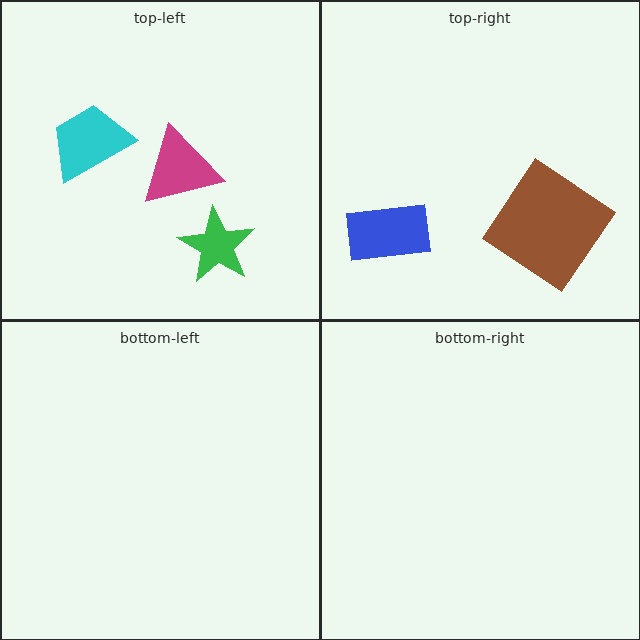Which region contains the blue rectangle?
The top-right region.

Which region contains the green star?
The top-left region.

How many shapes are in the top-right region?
2.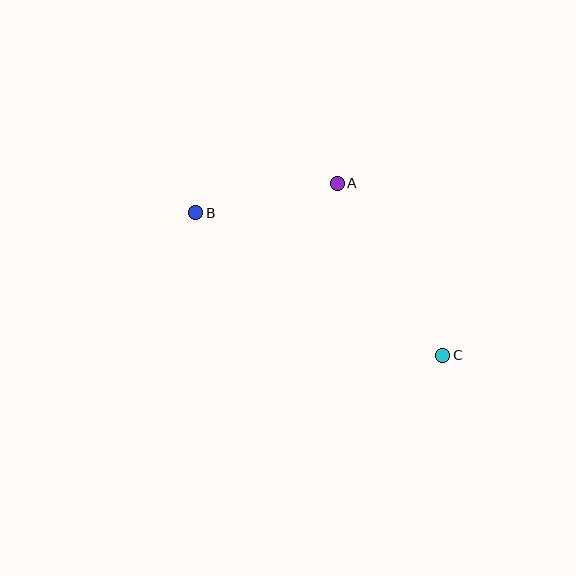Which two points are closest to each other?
Points A and B are closest to each other.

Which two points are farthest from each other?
Points B and C are farthest from each other.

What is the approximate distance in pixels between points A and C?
The distance between A and C is approximately 202 pixels.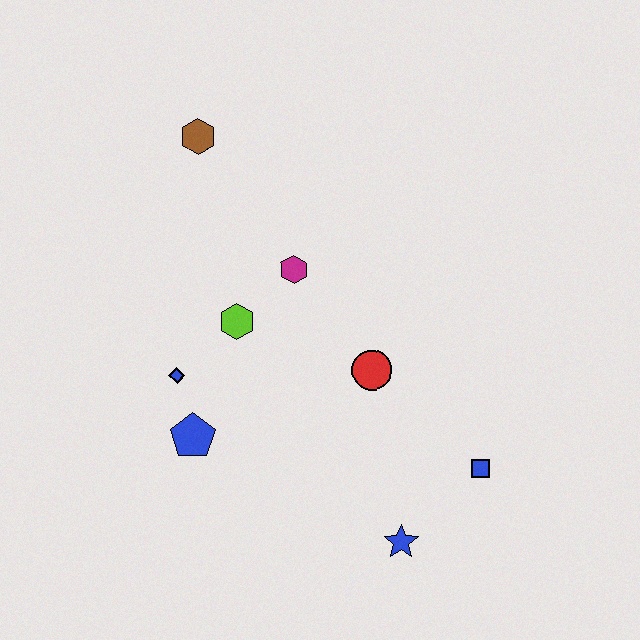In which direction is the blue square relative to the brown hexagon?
The blue square is below the brown hexagon.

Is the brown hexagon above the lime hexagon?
Yes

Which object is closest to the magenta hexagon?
The lime hexagon is closest to the magenta hexagon.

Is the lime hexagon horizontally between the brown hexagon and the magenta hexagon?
Yes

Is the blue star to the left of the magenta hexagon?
No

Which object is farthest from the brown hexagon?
The blue star is farthest from the brown hexagon.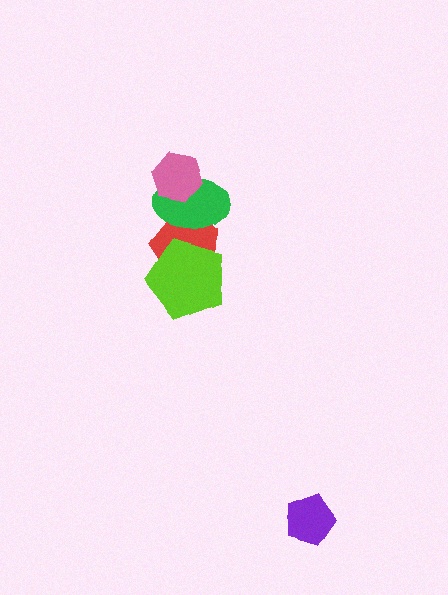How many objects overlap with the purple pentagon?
0 objects overlap with the purple pentagon.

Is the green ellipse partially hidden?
Yes, it is partially covered by another shape.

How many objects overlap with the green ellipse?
2 objects overlap with the green ellipse.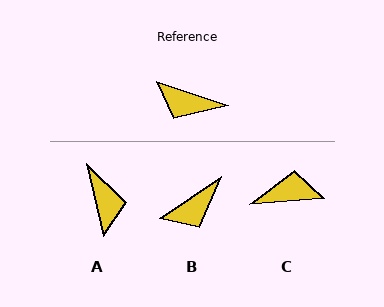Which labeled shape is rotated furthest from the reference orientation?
C, about 157 degrees away.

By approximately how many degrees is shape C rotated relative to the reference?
Approximately 157 degrees clockwise.